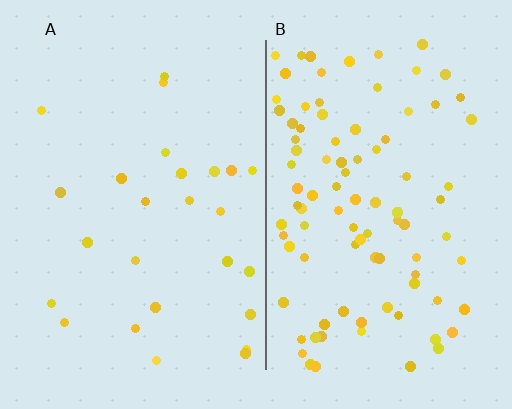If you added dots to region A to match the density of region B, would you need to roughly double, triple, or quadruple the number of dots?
Approximately quadruple.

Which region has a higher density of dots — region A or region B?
B (the right).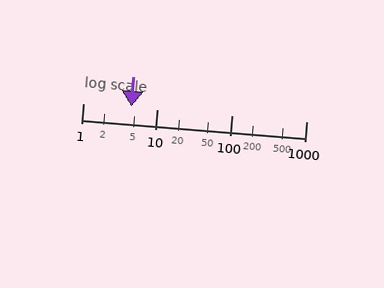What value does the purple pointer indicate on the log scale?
The pointer indicates approximately 4.5.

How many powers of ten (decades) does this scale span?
The scale spans 3 decades, from 1 to 1000.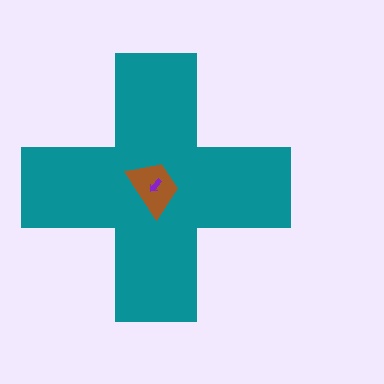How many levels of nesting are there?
3.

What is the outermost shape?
The teal cross.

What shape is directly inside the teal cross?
The brown trapezoid.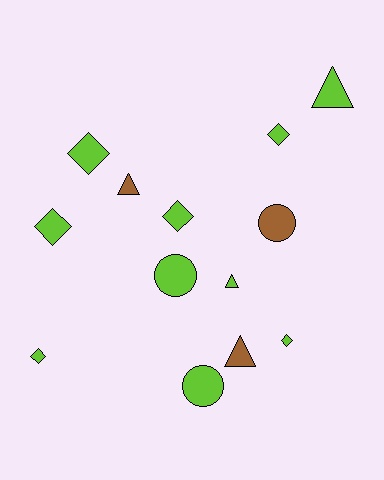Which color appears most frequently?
Lime, with 10 objects.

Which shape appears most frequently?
Diamond, with 6 objects.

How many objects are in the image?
There are 13 objects.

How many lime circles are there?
There are 2 lime circles.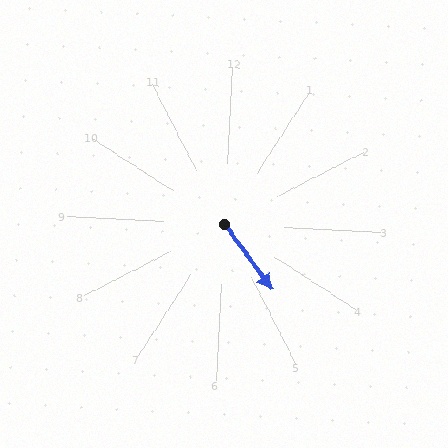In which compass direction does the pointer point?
Southeast.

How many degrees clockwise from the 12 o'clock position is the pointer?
Approximately 141 degrees.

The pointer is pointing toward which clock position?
Roughly 5 o'clock.